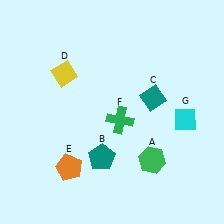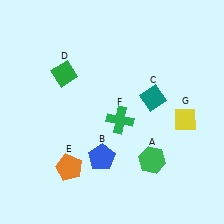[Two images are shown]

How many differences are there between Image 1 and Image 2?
There are 3 differences between the two images.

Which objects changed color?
B changed from teal to blue. D changed from yellow to green. G changed from cyan to yellow.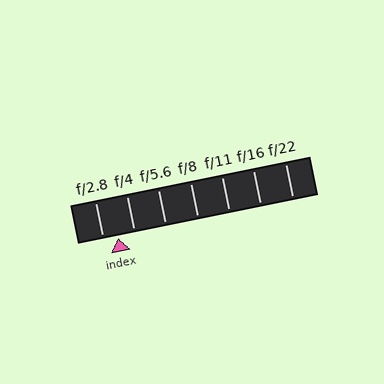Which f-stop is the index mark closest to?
The index mark is closest to f/2.8.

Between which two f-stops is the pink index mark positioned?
The index mark is between f/2.8 and f/4.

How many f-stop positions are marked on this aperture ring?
There are 7 f-stop positions marked.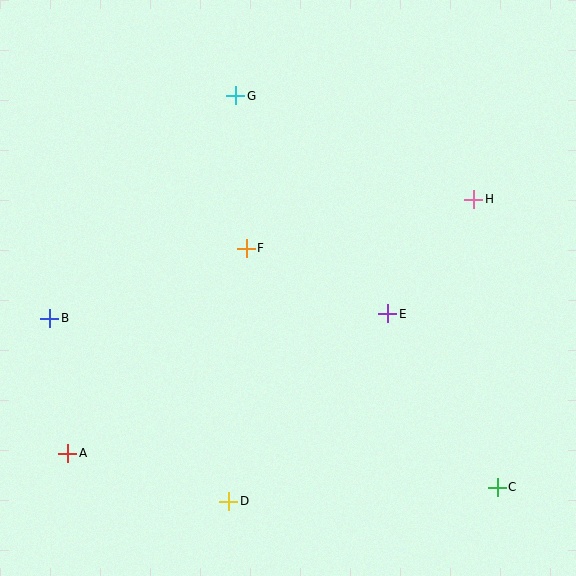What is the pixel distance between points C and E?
The distance between C and E is 205 pixels.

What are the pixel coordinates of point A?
Point A is at (68, 453).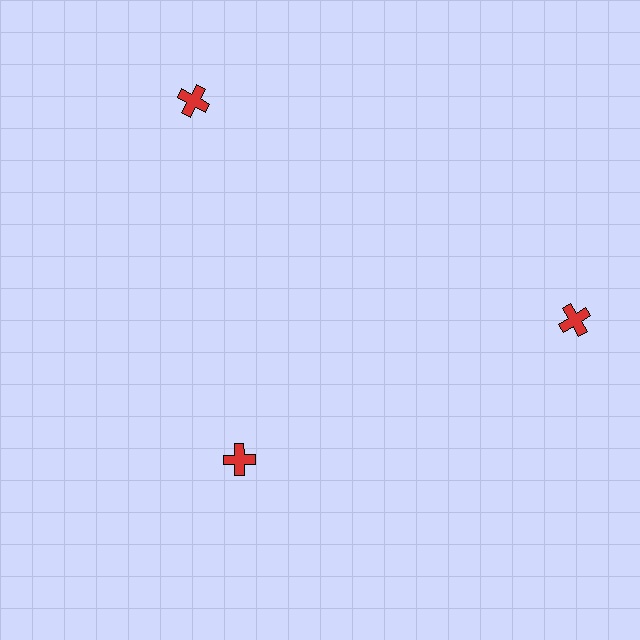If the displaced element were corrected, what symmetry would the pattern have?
It would have 3-fold rotational symmetry — the pattern would map onto itself every 120 degrees.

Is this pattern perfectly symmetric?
No. The 3 red crosses are arranged in a ring, but one element near the 7 o'clock position is pulled inward toward the center, breaking the 3-fold rotational symmetry.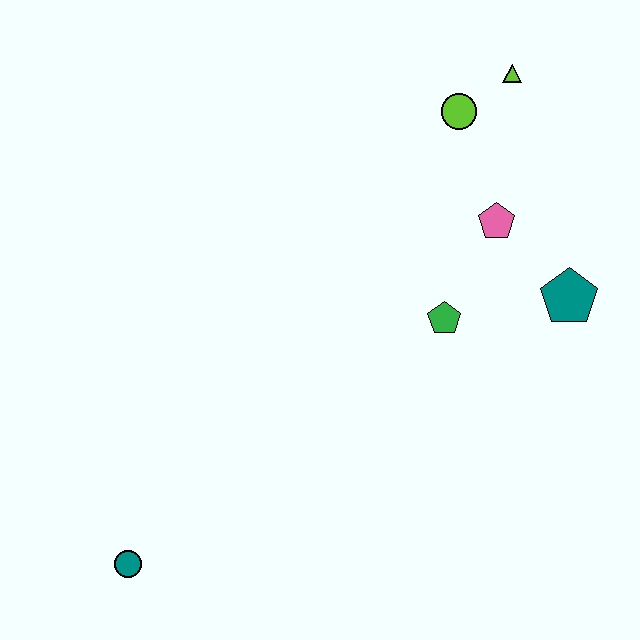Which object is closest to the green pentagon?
The pink pentagon is closest to the green pentagon.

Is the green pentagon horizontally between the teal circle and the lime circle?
Yes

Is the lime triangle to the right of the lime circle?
Yes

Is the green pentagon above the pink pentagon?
No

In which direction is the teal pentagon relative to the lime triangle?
The teal pentagon is below the lime triangle.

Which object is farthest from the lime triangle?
The teal circle is farthest from the lime triangle.